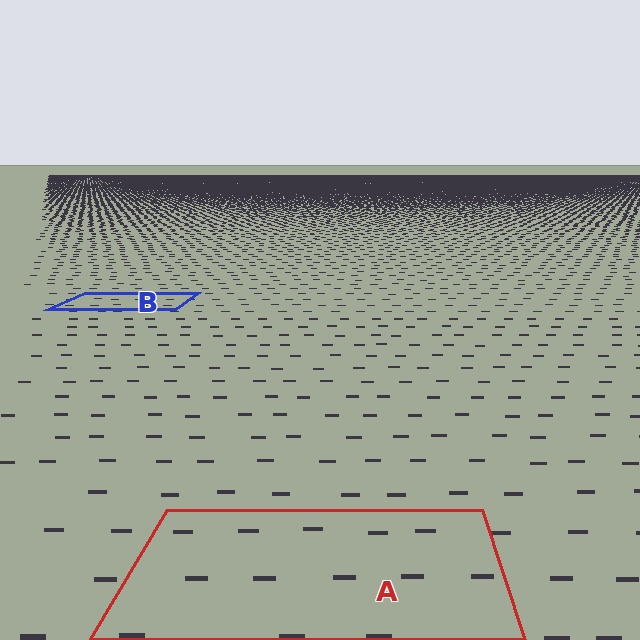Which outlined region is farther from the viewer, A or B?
Region B is farther from the viewer — the texture elements inside it appear smaller and more densely packed.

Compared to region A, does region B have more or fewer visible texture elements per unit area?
Region B has more texture elements per unit area — they are packed more densely because it is farther away.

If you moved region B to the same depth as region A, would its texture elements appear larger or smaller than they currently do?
They would appear larger. At a closer depth, the same texture elements are projected at a bigger on-screen size.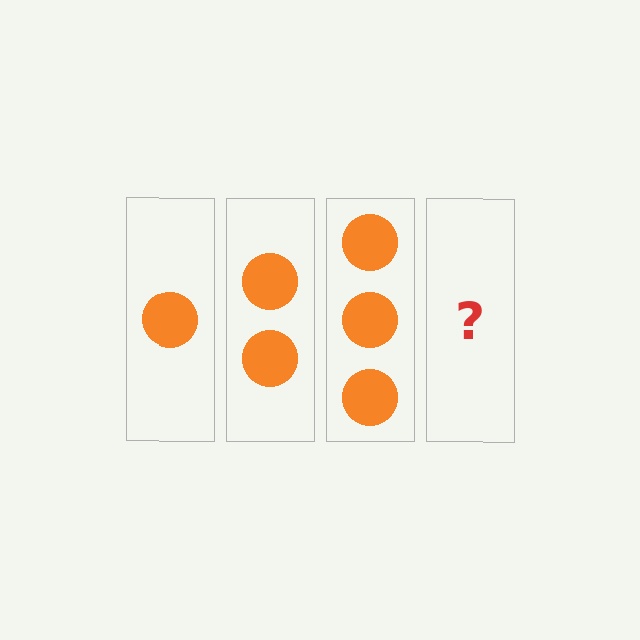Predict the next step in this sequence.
The next step is 4 circles.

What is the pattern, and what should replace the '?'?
The pattern is that each step adds one more circle. The '?' should be 4 circles.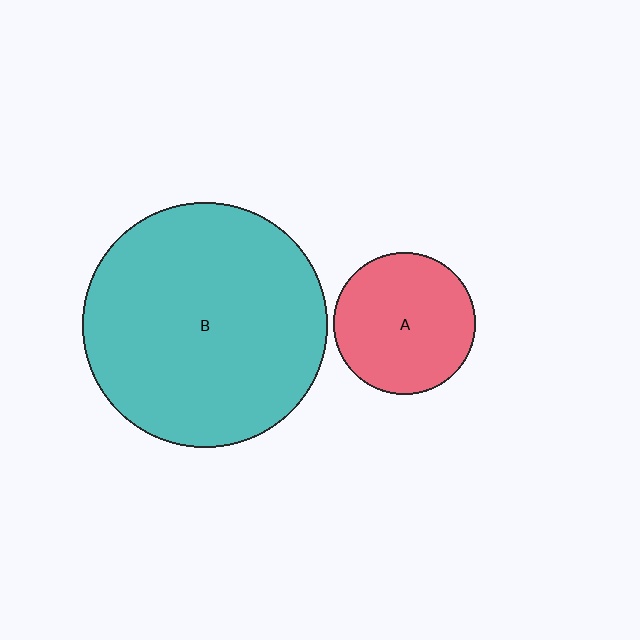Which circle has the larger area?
Circle B (teal).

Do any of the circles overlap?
No, none of the circles overlap.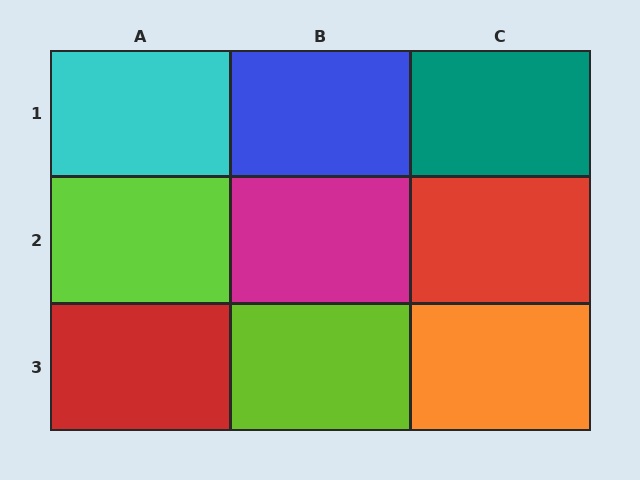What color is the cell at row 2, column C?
Red.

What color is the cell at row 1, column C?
Teal.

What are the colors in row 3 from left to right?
Red, lime, orange.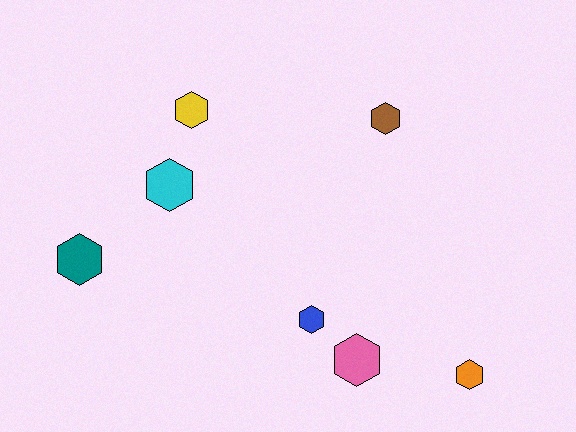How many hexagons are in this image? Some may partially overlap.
There are 7 hexagons.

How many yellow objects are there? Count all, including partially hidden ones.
There is 1 yellow object.